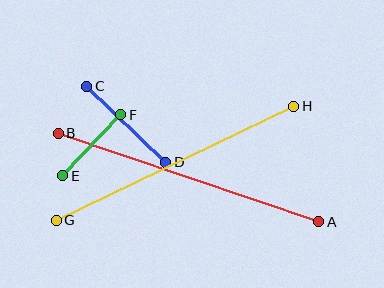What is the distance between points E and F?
The distance is approximately 84 pixels.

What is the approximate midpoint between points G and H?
The midpoint is at approximately (175, 163) pixels.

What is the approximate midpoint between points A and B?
The midpoint is at approximately (189, 178) pixels.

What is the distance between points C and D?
The distance is approximately 109 pixels.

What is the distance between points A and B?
The distance is approximately 275 pixels.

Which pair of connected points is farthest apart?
Points A and B are farthest apart.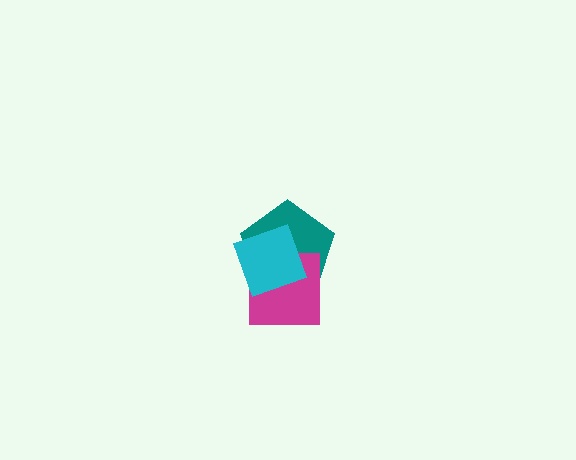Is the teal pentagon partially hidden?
Yes, it is partially covered by another shape.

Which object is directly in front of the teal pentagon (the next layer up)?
The magenta square is directly in front of the teal pentagon.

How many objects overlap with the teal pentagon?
2 objects overlap with the teal pentagon.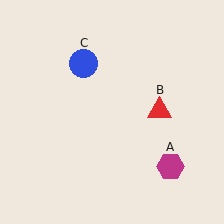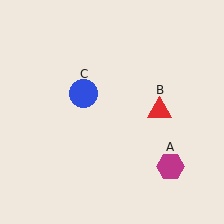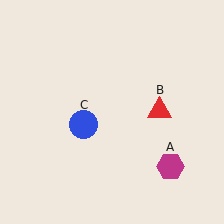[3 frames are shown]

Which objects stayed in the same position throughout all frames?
Magenta hexagon (object A) and red triangle (object B) remained stationary.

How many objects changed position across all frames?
1 object changed position: blue circle (object C).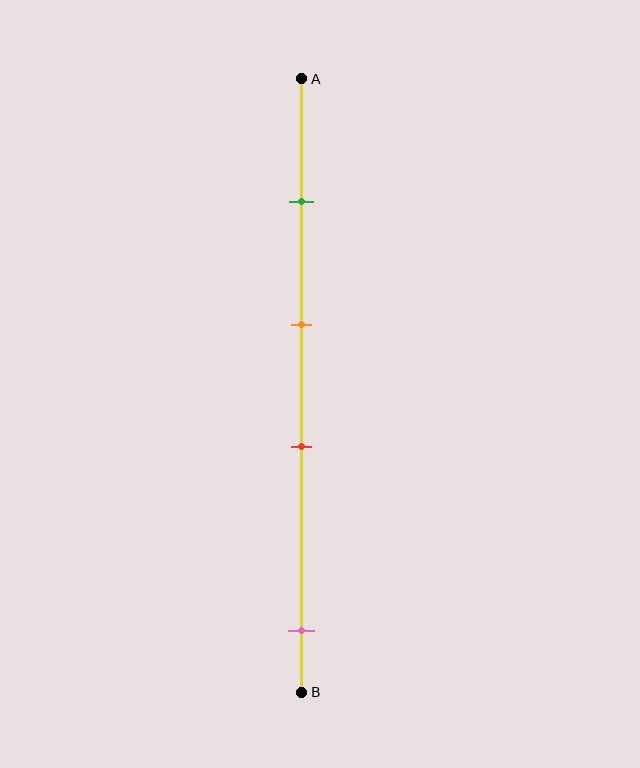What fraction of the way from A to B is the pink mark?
The pink mark is approximately 90% (0.9) of the way from A to B.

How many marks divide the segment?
There are 4 marks dividing the segment.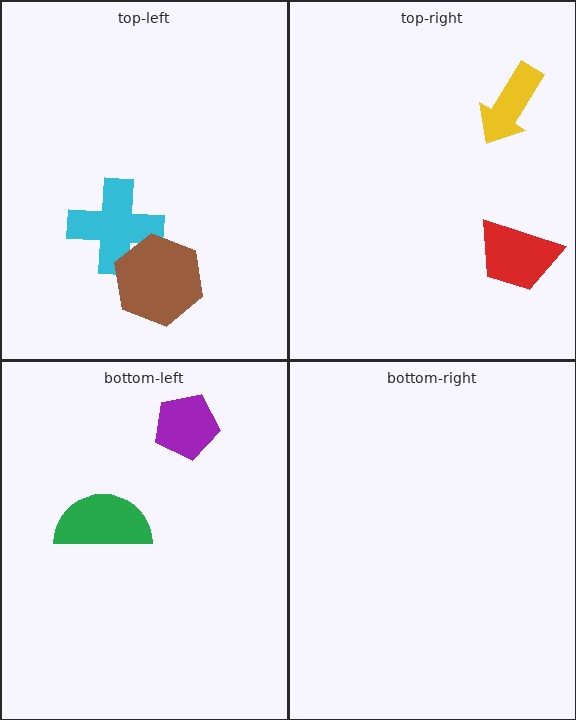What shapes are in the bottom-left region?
The green semicircle, the purple pentagon.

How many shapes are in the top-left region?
2.